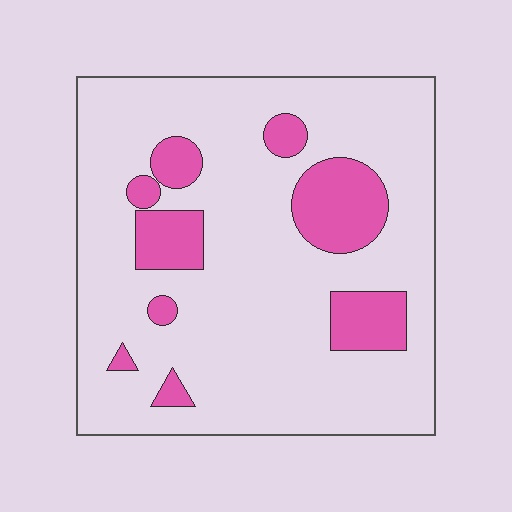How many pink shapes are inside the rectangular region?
9.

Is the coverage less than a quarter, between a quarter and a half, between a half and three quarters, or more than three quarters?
Less than a quarter.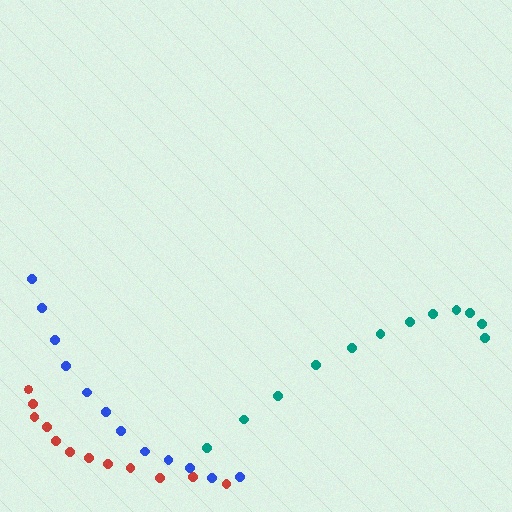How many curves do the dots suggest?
There are 3 distinct paths.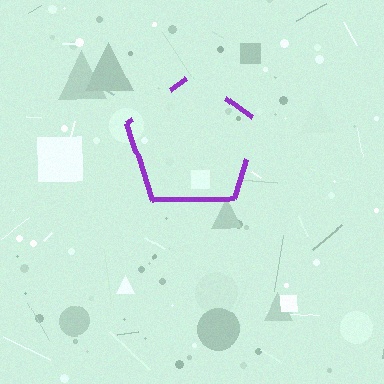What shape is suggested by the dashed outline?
The dashed outline suggests a pentagon.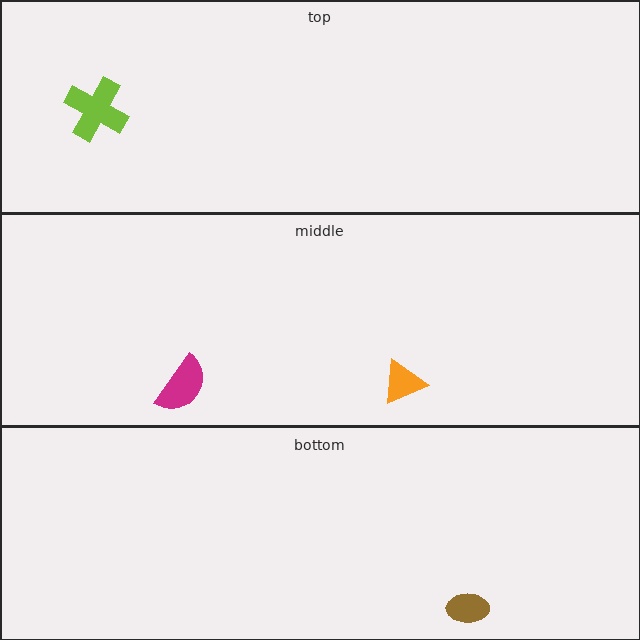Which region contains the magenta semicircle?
The middle region.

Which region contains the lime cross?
The top region.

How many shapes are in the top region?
1.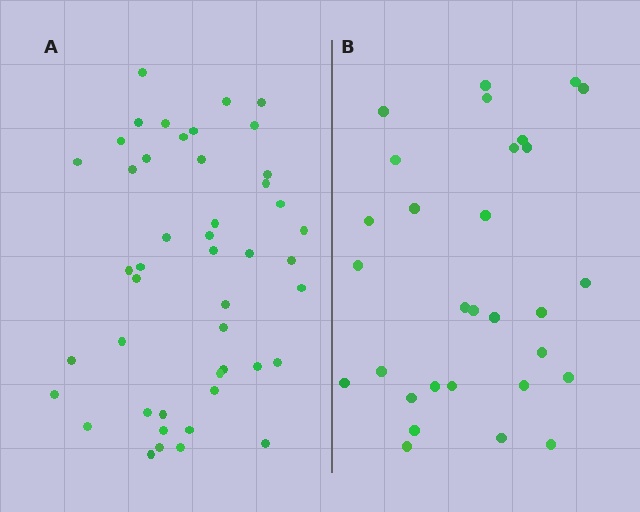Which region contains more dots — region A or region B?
Region A (the left region) has more dots.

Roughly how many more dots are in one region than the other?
Region A has approximately 15 more dots than region B.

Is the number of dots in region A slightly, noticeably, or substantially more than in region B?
Region A has substantially more. The ratio is roughly 1.5 to 1.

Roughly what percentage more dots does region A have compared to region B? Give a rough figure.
About 55% more.